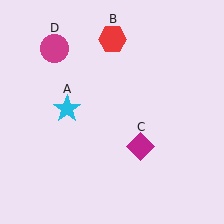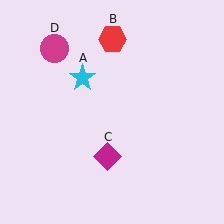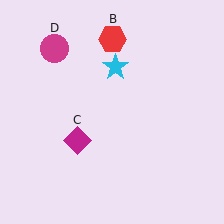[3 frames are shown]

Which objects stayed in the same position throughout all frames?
Red hexagon (object B) and magenta circle (object D) remained stationary.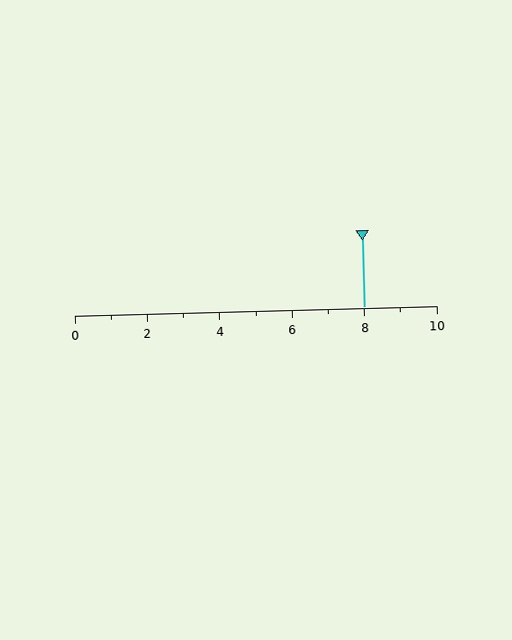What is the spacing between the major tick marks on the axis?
The major ticks are spaced 2 apart.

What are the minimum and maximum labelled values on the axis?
The axis runs from 0 to 10.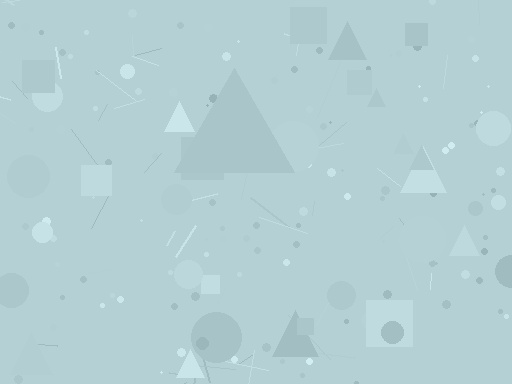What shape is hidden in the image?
A triangle is hidden in the image.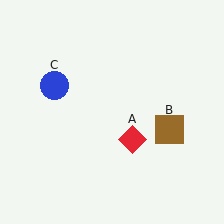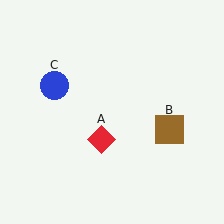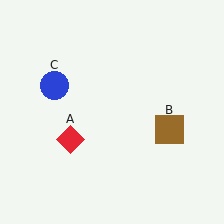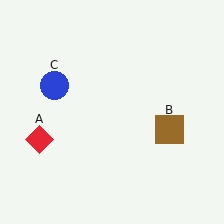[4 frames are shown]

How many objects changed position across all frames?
1 object changed position: red diamond (object A).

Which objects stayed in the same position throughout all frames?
Brown square (object B) and blue circle (object C) remained stationary.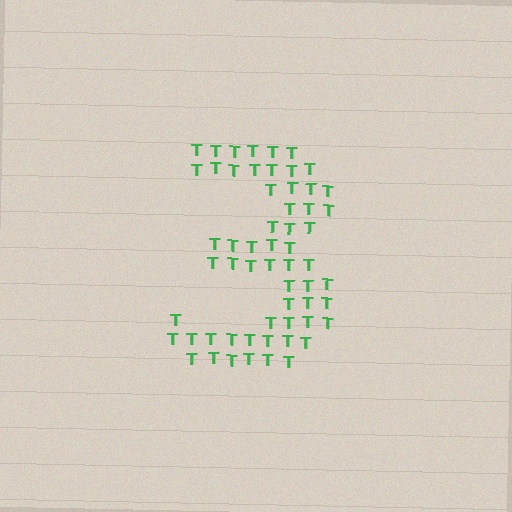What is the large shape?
The large shape is the digit 3.